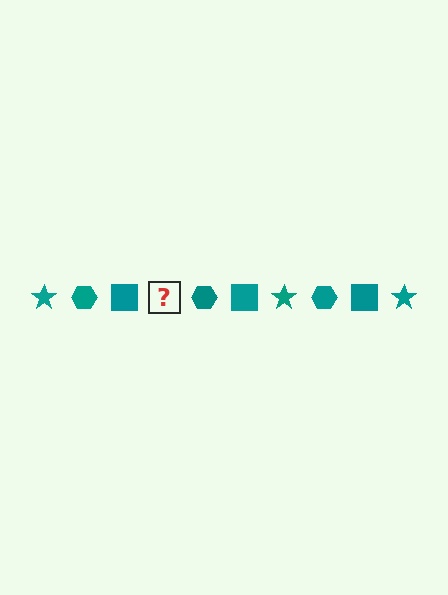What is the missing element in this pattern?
The missing element is a teal star.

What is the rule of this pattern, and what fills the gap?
The rule is that the pattern cycles through star, hexagon, square shapes in teal. The gap should be filled with a teal star.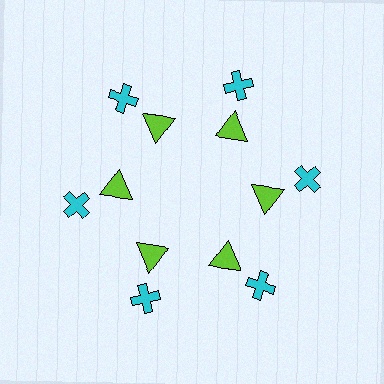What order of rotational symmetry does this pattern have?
This pattern has 6-fold rotational symmetry.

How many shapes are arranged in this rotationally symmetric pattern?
There are 12 shapes, arranged in 6 groups of 2.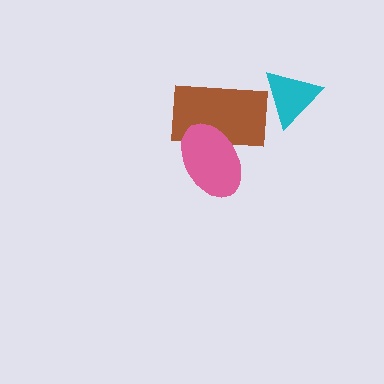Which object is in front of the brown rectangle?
The pink ellipse is in front of the brown rectangle.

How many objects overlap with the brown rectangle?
1 object overlaps with the brown rectangle.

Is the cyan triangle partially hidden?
No, no other shape covers it.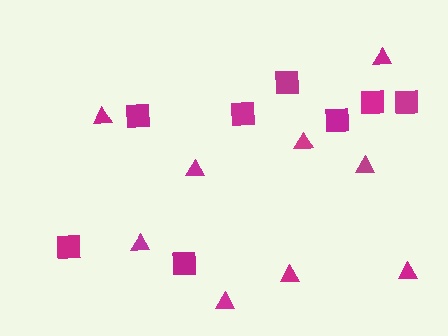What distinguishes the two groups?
There are 2 groups: one group of triangles (9) and one group of squares (8).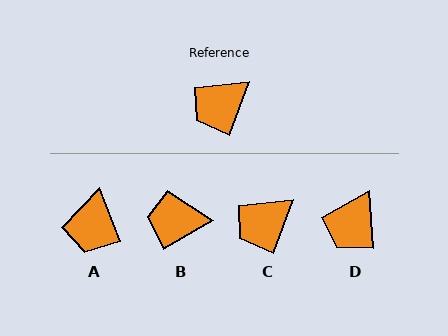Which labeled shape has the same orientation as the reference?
C.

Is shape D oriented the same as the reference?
No, it is off by about 23 degrees.